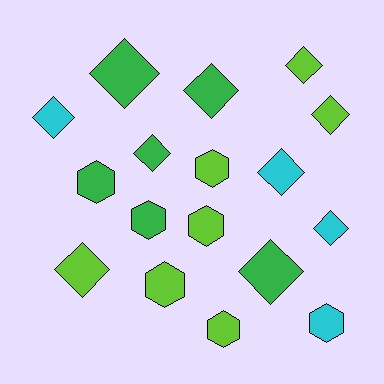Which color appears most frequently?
Lime, with 7 objects.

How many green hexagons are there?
There are 2 green hexagons.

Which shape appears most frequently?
Diamond, with 10 objects.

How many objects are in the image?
There are 17 objects.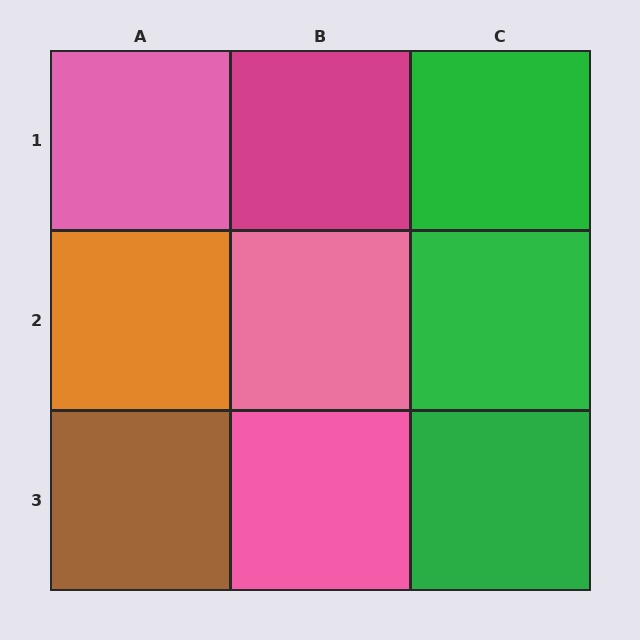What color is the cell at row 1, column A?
Pink.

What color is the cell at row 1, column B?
Magenta.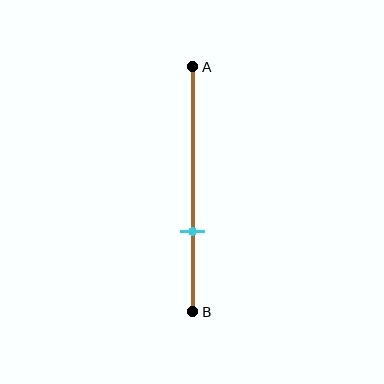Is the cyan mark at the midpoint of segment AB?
No, the mark is at about 65% from A, not at the 50% midpoint.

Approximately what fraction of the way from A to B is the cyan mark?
The cyan mark is approximately 65% of the way from A to B.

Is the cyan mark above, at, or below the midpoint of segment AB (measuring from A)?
The cyan mark is below the midpoint of segment AB.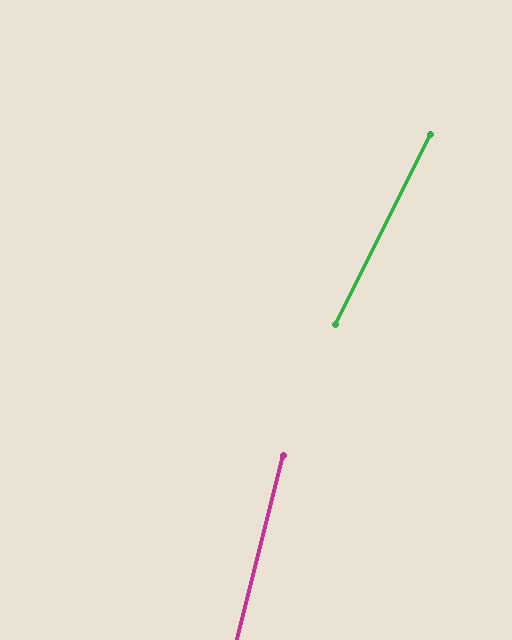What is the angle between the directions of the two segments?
Approximately 12 degrees.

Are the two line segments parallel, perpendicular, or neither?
Neither parallel nor perpendicular — they differ by about 12°.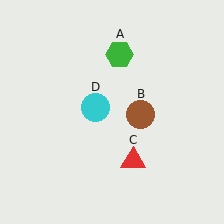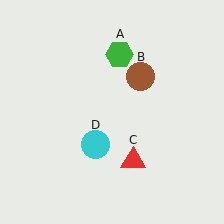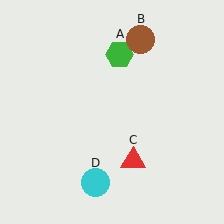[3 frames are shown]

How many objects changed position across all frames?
2 objects changed position: brown circle (object B), cyan circle (object D).